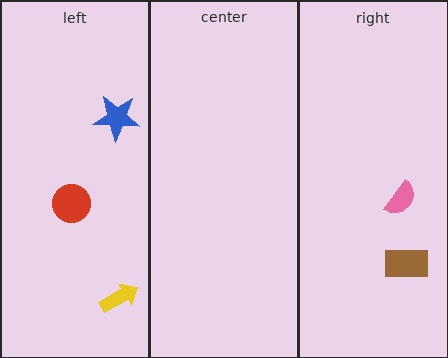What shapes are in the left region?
The red circle, the yellow arrow, the blue star.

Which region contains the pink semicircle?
The right region.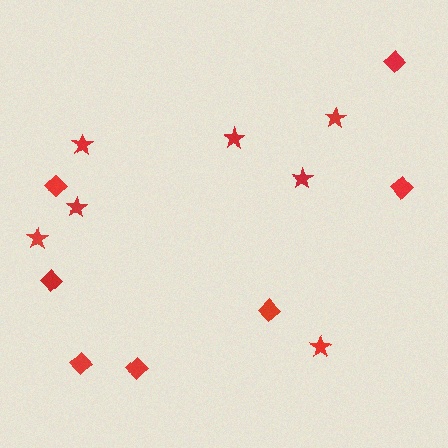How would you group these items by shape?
There are 2 groups: one group of diamonds (7) and one group of stars (7).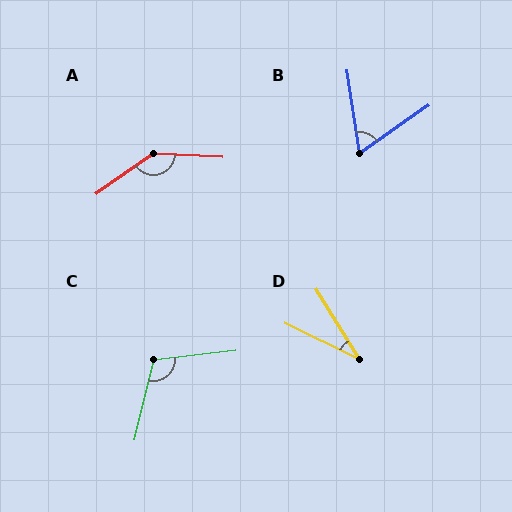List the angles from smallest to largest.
D (32°), B (64°), C (110°), A (141°).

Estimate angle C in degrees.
Approximately 110 degrees.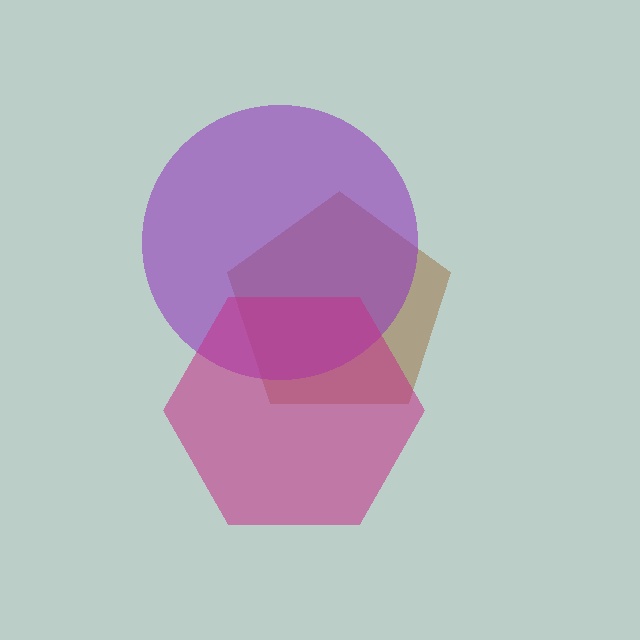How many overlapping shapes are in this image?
There are 3 overlapping shapes in the image.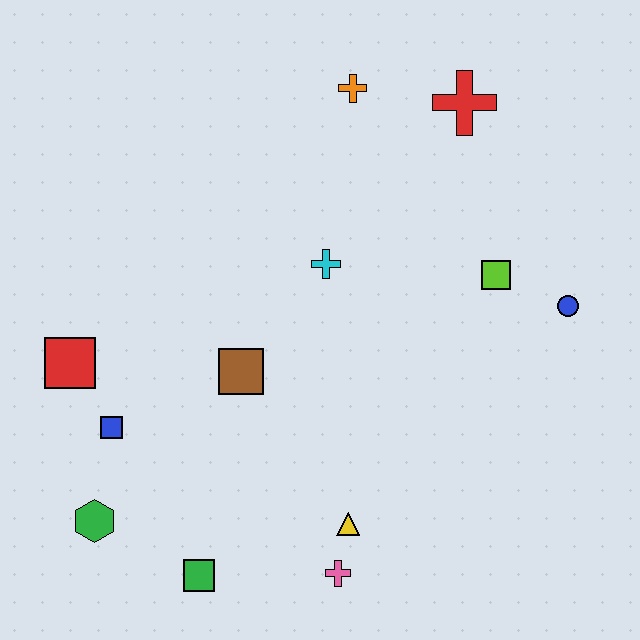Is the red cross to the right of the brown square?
Yes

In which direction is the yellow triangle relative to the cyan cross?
The yellow triangle is below the cyan cross.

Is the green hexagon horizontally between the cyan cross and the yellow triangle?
No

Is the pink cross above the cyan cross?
No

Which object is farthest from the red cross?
The green hexagon is farthest from the red cross.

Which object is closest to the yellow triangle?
The pink cross is closest to the yellow triangle.